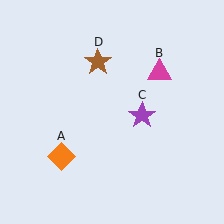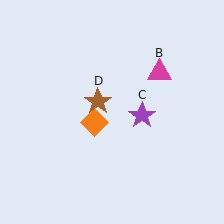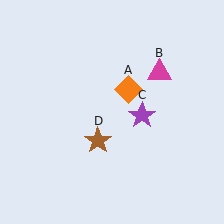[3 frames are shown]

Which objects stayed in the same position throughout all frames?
Magenta triangle (object B) and purple star (object C) remained stationary.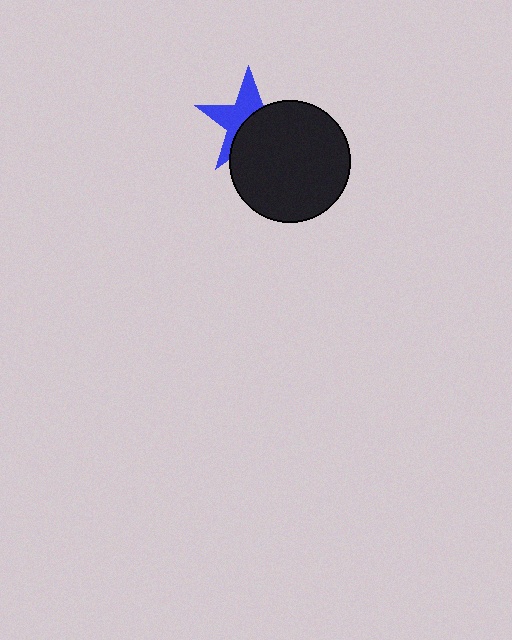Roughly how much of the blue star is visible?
About half of it is visible (roughly 48%).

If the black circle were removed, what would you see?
You would see the complete blue star.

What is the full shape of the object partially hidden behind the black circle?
The partially hidden object is a blue star.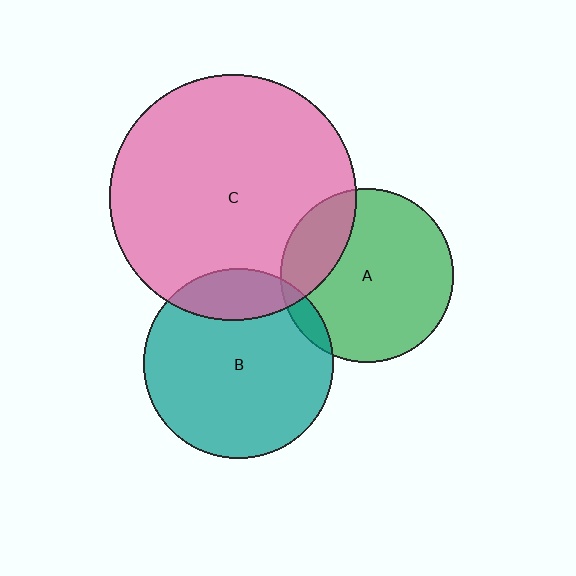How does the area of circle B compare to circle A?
Approximately 1.2 times.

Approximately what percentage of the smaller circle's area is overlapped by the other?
Approximately 15%.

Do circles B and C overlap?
Yes.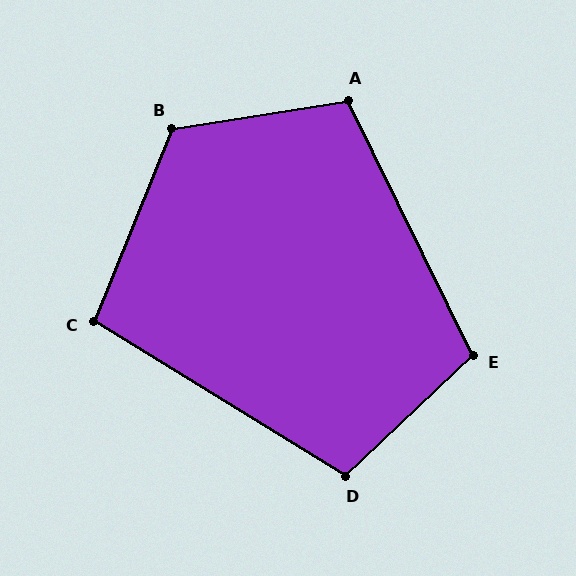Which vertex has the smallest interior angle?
C, at approximately 100 degrees.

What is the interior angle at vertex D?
Approximately 105 degrees (obtuse).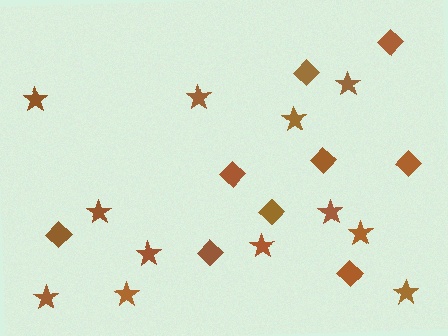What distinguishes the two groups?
There are 2 groups: one group of diamonds (9) and one group of stars (12).